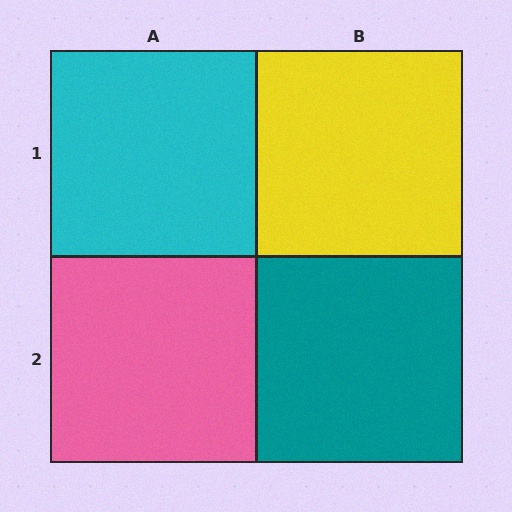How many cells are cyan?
1 cell is cyan.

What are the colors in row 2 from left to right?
Pink, teal.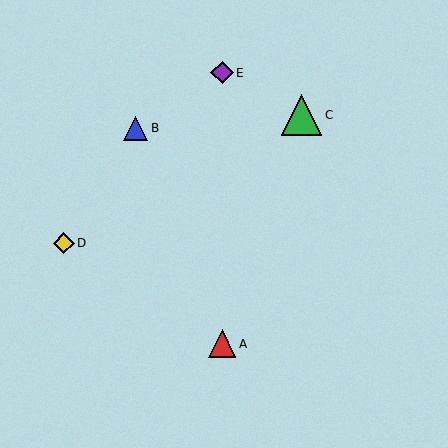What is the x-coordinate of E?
Object E is at x≈222.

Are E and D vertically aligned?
No, E is at x≈222 and D is at x≈64.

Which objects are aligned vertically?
Objects A, E are aligned vertically.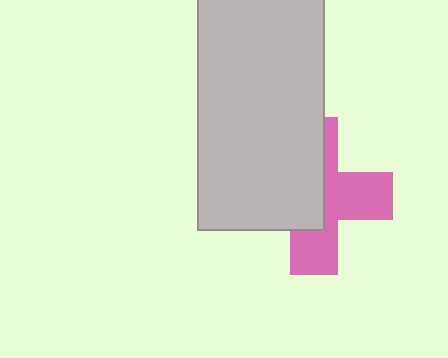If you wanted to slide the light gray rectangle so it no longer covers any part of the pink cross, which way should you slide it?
Slide it left — that is the most direct way to separate the two shapes.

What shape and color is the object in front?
The object in front is a light gray rectangle.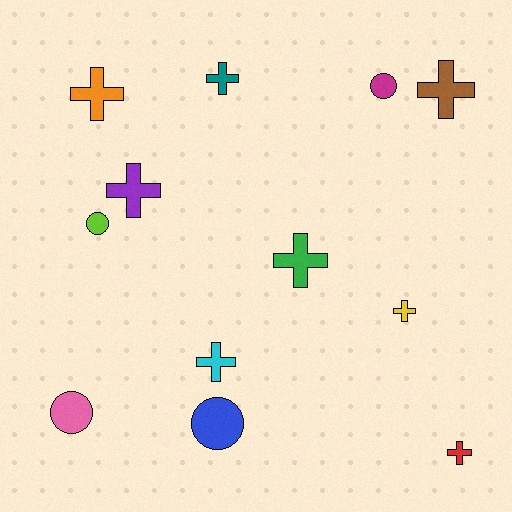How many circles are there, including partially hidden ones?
There are 4 circles.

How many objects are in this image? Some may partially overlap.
There are 12 objects.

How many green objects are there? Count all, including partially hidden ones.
There is 1 green object.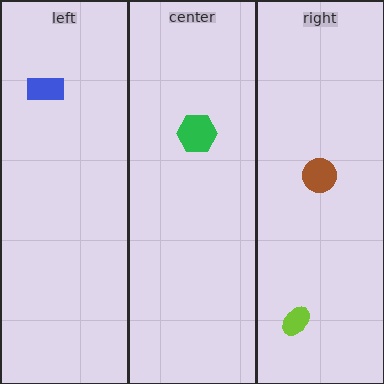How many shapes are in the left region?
1.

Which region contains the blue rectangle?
The left region.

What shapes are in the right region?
The brown circle, the lime ellipse.